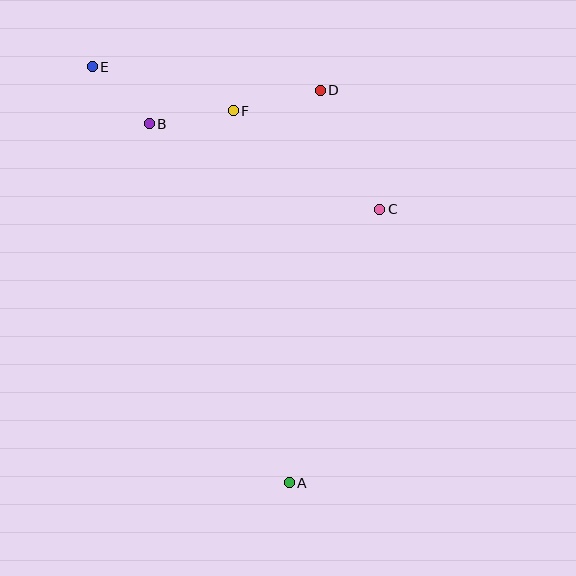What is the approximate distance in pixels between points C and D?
The distance between C and D is approximately 133 pixels.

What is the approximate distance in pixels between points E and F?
The distance between E and F is approximately 148 pixels.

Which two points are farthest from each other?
Points A and E are farthest from each other.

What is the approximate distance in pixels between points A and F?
The distance between A and F is approximately 376 pixels.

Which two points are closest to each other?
Points B and E are closest to each other.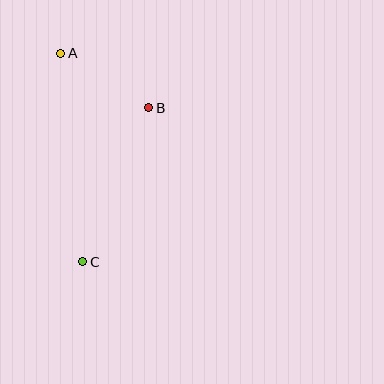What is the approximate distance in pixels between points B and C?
The distance between B and C is approximately 167 pixels.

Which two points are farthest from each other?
Points A and C are farthest from each other.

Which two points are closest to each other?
Points A and B are closest to each other.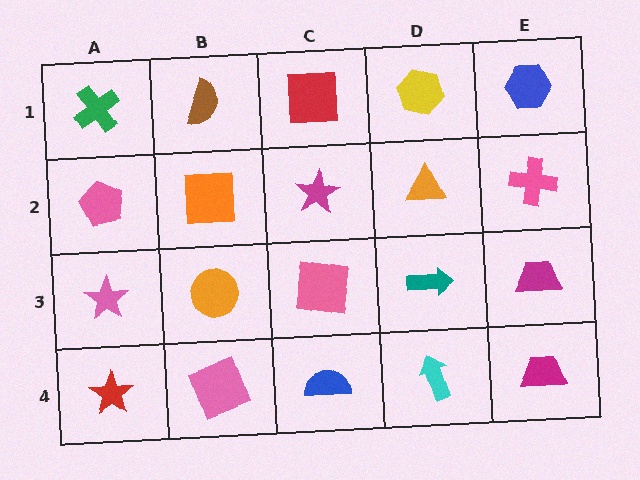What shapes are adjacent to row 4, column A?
A pink star (row 3, column A), a pink square (row 4, column B).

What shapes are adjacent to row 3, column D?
An orange triangle (row 2, column D), a cyan arrow (row 4, column D), a pink square (row 3, column C), a magenta trapezoid (row 3, column E).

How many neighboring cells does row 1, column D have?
3.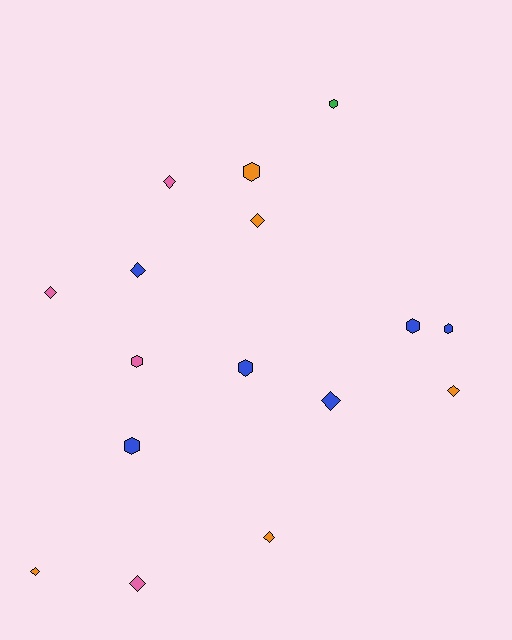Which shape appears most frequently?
Diamond, with 9 objects.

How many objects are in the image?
There are 16 objects.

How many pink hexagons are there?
There is 1 pink hexagon.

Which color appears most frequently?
Blue, with 6 objects.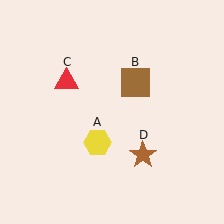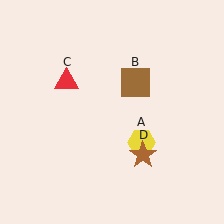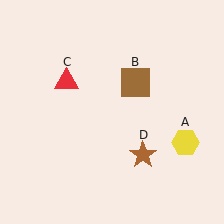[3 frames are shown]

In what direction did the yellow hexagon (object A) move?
The yellow hexagon (object A) moved right.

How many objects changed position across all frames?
1 object changed position: yellow hexagon (object A).